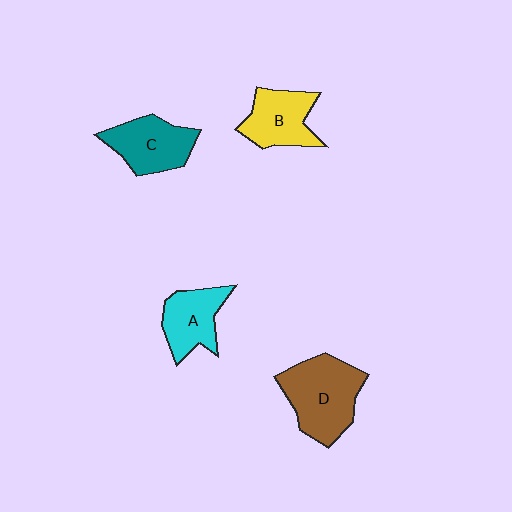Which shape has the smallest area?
Shape A (cyan).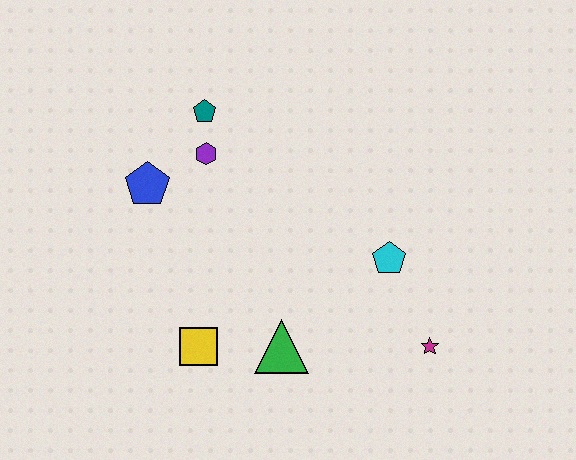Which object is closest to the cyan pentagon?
The magenta star is closest to the cyan pentagon.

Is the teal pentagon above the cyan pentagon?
Yes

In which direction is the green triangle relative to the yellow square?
The green triangle is to the right of the yellow square.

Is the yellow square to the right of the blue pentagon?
Yes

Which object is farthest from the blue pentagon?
The magenta star is farthest from the blue pentagon.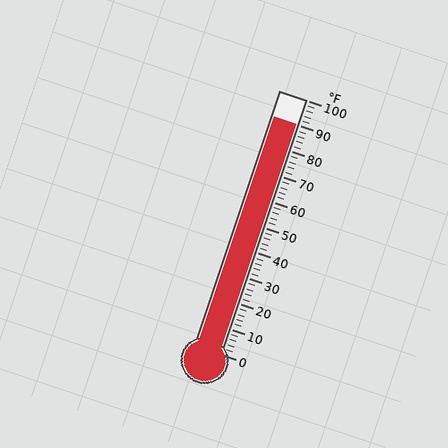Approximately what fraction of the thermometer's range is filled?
The thermometer is filled to approximately 90% of its range.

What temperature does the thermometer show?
The thermometer shows approximately 90°F.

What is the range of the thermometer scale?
The thermometer scale ranges from 0°F to 100°F.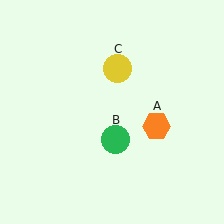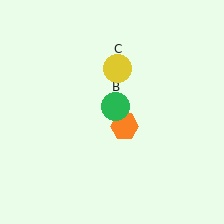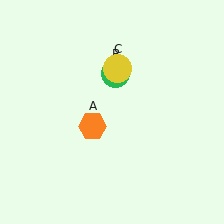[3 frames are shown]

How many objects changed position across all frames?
2 objects changed position: orange hexagon (object A), green circle (object B).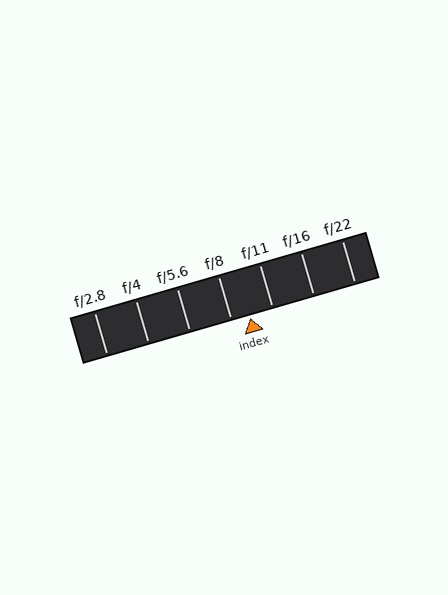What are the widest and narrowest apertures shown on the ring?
The widest aperture shown is f/2.8 and the narrowest is f/22.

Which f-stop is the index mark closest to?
The index mark is closest to f/8.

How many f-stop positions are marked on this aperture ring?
There are 7 f-stop positions marked.